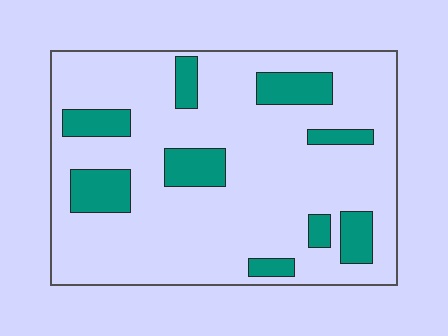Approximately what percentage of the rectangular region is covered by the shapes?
Approximately 20%.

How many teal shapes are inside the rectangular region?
9.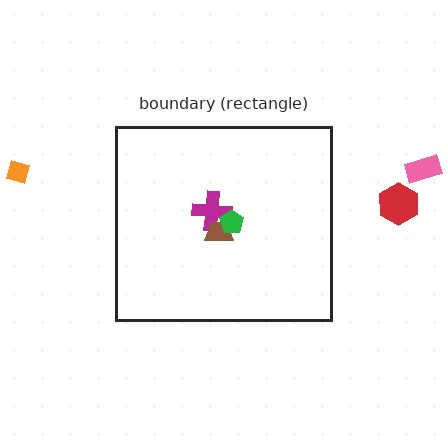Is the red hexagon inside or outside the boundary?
Outside.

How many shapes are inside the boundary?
3 inside, 3 outside.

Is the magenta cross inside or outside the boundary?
Inside.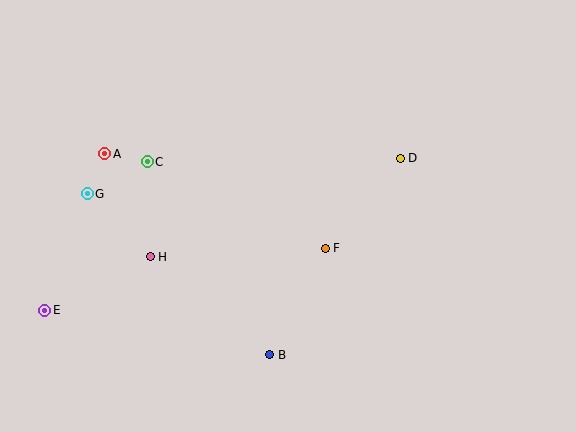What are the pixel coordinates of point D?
Point D is at (400, 158).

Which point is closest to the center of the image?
Point F at (325, 248) is closest to the center.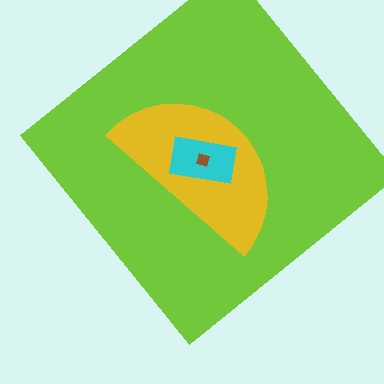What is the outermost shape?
The lime diamond.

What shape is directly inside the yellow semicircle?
The cyan rectangle.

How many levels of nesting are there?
4.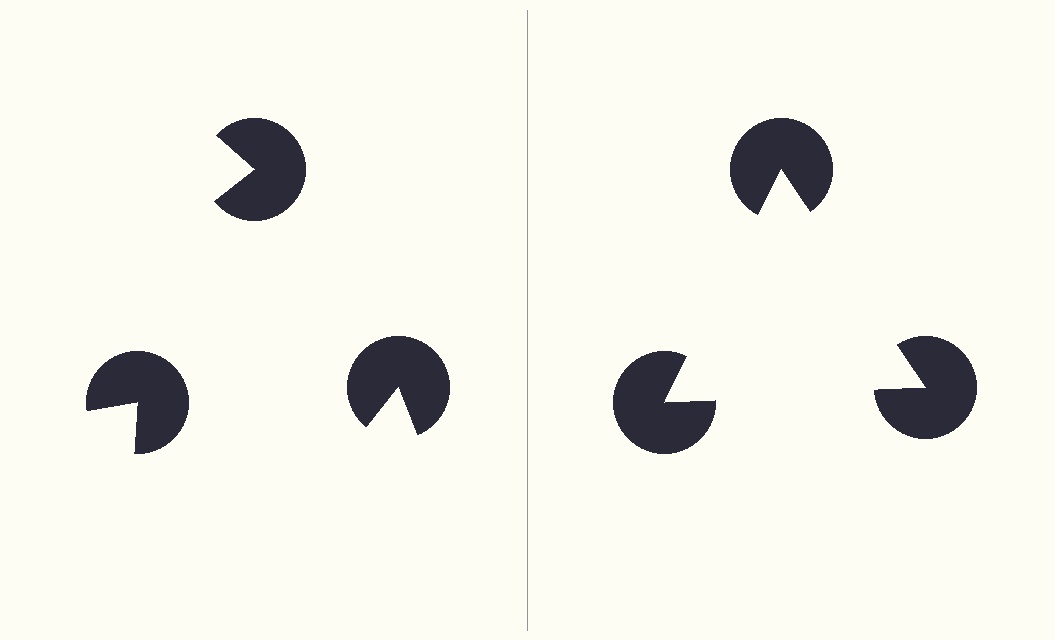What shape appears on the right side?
An illusory triangle.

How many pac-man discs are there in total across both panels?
6 — 3 on each side.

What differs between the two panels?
The pac-man discs are positioned identically on both sides; only the wedge orientations differ. On the right they align to a triangle; on the left they are misaligned.